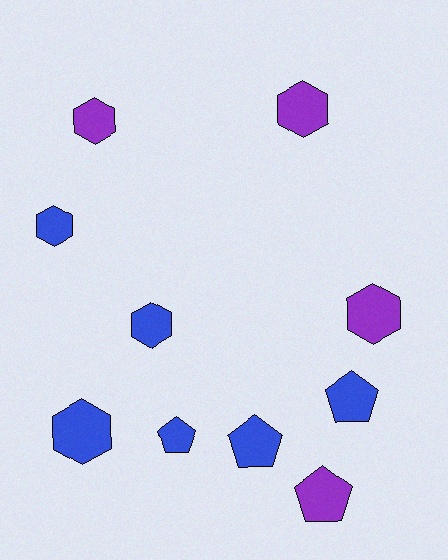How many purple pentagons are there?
There is 1 purple pentagon.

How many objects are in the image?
There are 10 objects.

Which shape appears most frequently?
Hexagon, with 6 objects.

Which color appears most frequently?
Blue, with 6 objects.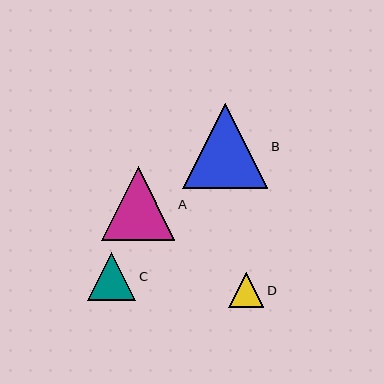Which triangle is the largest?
Triangle B is the largest with a size of approximately 85 pixels.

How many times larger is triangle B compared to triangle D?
Triangle B is approximately 2.4 times the size of triangle D.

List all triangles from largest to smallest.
From largest to smallest: B, A, C, D.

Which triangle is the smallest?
Triangle D is the smallest with a size of approximately 35 pixels.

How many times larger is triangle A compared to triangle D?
Triangle A is approximately 2.1 times the size of triangle D.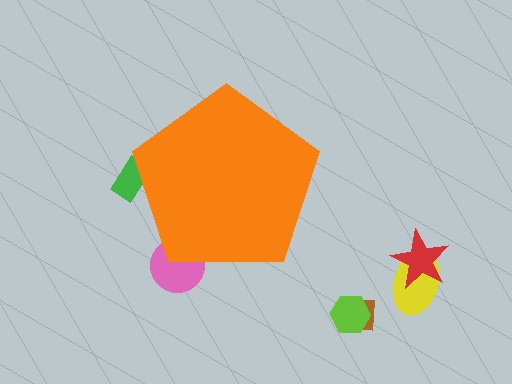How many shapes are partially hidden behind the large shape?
2 shapes are partially hidden.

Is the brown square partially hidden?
No, the brown square is fully visible.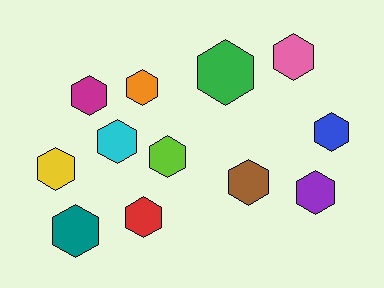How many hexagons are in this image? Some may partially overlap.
There are 12 hexagons.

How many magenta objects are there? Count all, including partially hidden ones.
There is 1 magenta object.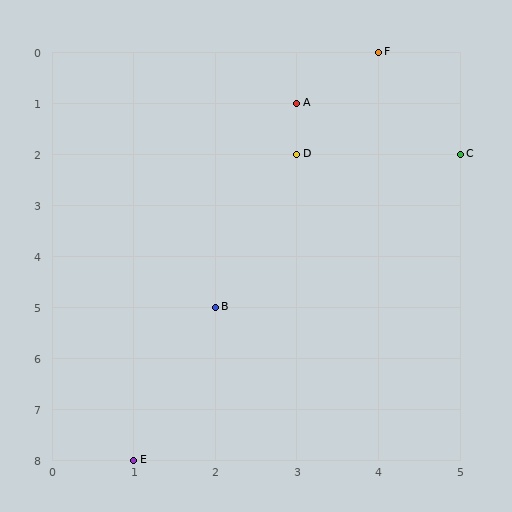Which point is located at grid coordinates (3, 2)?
Point D is at (3, 2).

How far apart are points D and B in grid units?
Points D and B are 1 column and 3 rows apart (about 3.2 grid units diagonally).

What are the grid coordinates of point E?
Point E is at grid coordinates (1, 8).